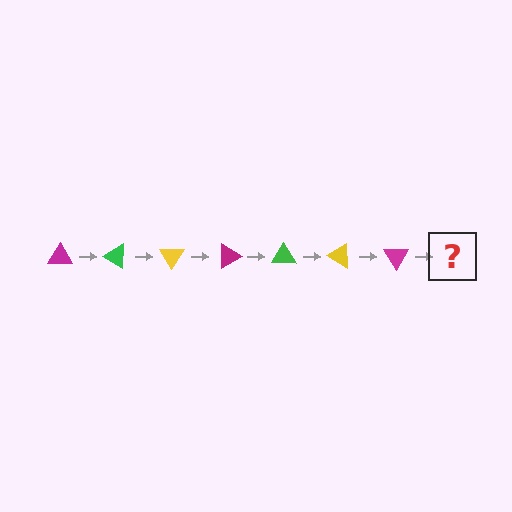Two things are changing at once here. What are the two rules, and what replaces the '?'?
The two rules are that it rotates 30 degrees each step and the color cycles through magenta, green, and yellow. The '?' should be a green triangle, rotated 210 degrees from the start.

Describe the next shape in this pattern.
It should be a green triangle, rotated 210 degrees from the start.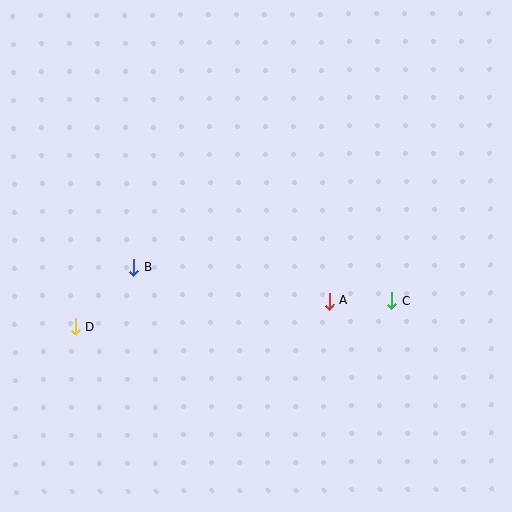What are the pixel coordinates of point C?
Point C is at (392, 301).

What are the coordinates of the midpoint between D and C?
The midpoint between D and C is at (234, 314).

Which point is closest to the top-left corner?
Point B is closest to the top-left corner.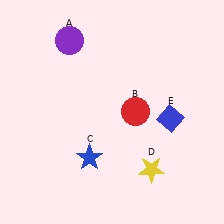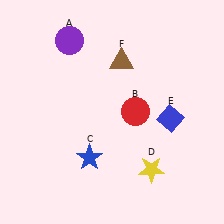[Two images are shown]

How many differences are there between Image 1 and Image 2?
There is 1 difference between the two images.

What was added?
A brown triangle (F) was added in Image 2.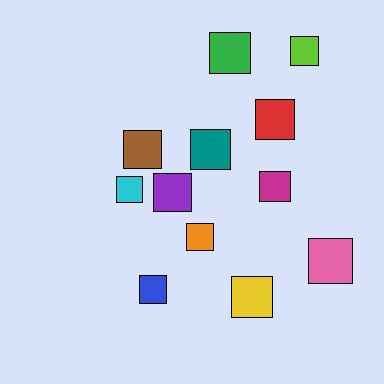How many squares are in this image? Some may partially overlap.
There are 12 squares.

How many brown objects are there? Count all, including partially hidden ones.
There is 1 brown object.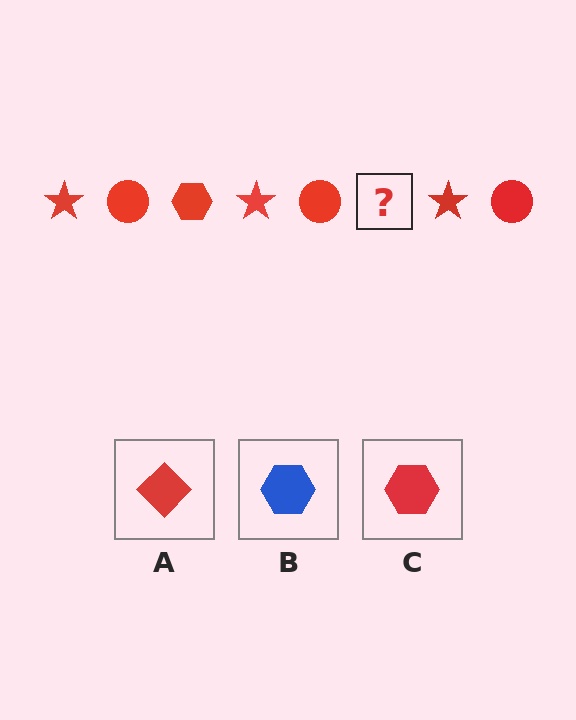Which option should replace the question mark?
Option C.